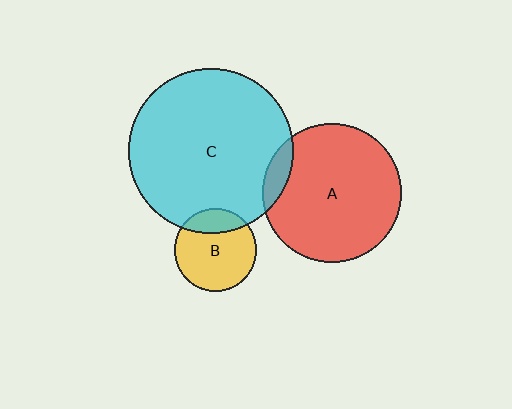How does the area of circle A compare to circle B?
Approximately 2.8 times.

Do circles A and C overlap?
Yes.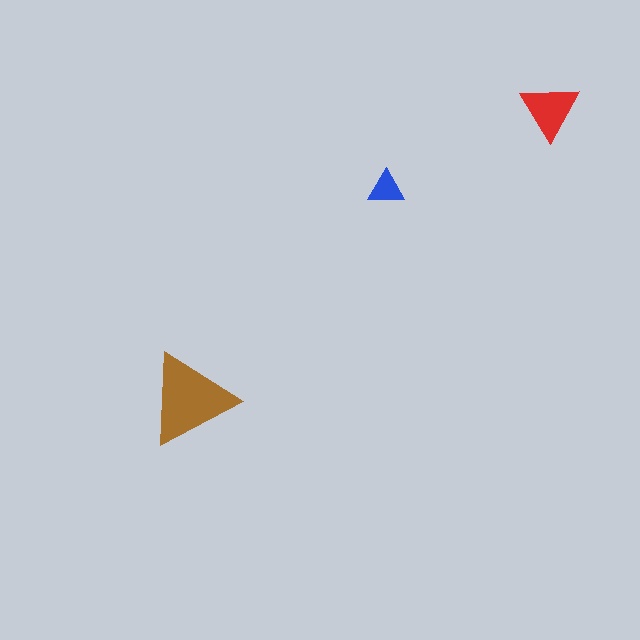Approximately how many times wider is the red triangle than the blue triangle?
About 1.5 times wider.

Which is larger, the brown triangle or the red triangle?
The brown one.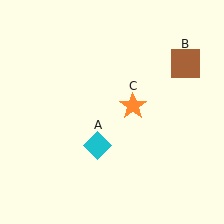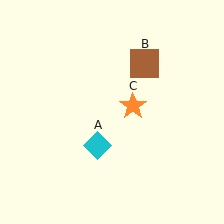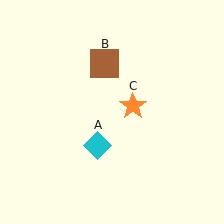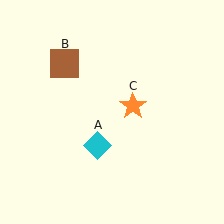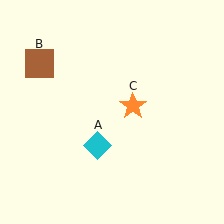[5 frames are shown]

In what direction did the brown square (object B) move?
The brown square (object B) moved left.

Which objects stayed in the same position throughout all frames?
Cyan diamond (object A) and orange star (object C) remained stationary.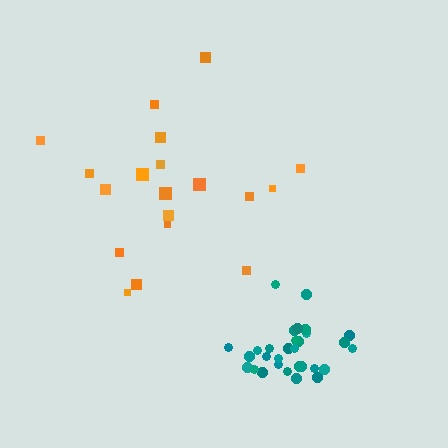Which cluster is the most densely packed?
Teal.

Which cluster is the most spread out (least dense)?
Orange.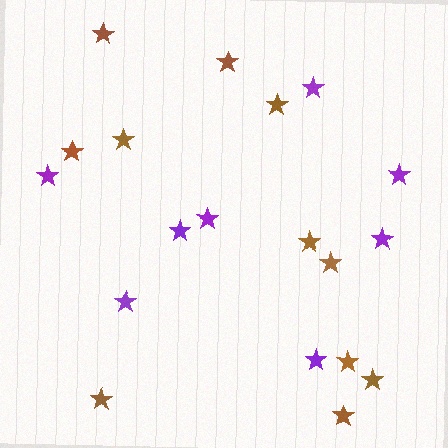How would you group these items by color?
There are 2 groups: one group of purple stars (8) and one group of brown stars (11).